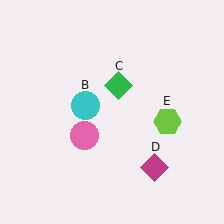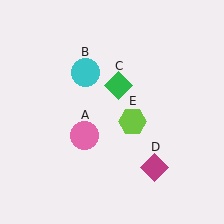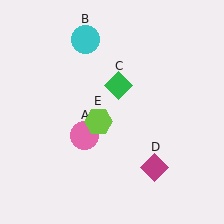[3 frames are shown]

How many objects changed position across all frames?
2 objects changed position: cyan circle (object B), lime hexagon (object E).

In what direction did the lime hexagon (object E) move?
The lime hexagon (object E) moved left.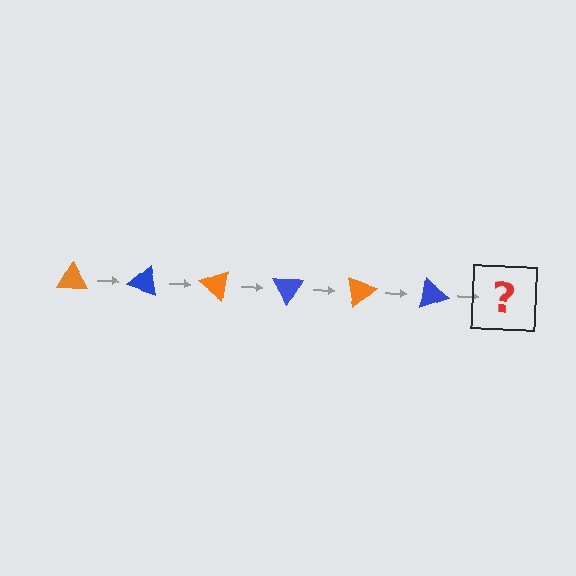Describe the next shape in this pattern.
It should be an orange triangle, rotated 120 degrees from the start.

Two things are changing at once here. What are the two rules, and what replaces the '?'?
The two rules are that it rotates 20 degrees each step and the color cycles through orange and blue. The '?' should be an orange triangle, rotated 120 degrees from the start.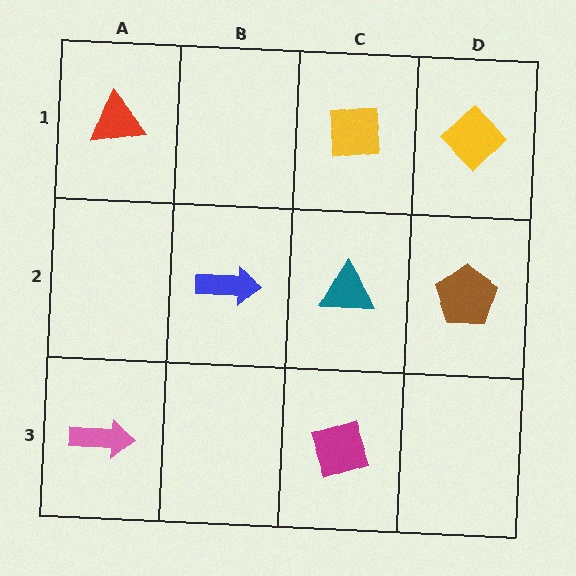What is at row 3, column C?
A magenta diamond.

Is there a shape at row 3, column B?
No, that cell is empty.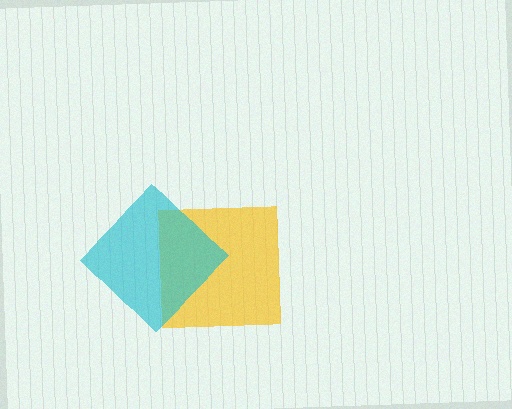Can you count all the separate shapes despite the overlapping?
Yes, there are 2 separate shapes.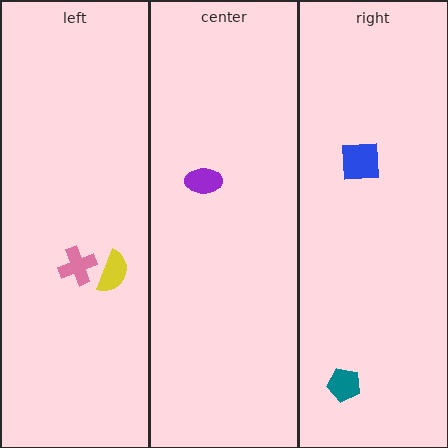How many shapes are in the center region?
1.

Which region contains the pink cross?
The left region.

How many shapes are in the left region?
2.